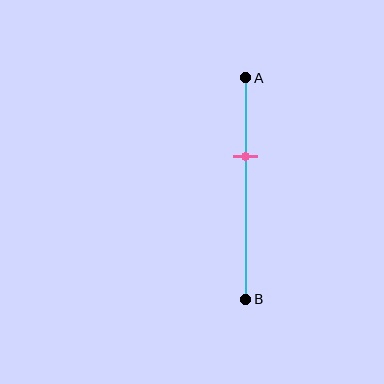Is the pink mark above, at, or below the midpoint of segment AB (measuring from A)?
The pink mark is above the midpoint of segment AB.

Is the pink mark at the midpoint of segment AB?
No, the mark is at about 35% from A, not at the 50% midpoint.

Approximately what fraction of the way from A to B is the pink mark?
The pink mark is approximately 35% of the way from A to B.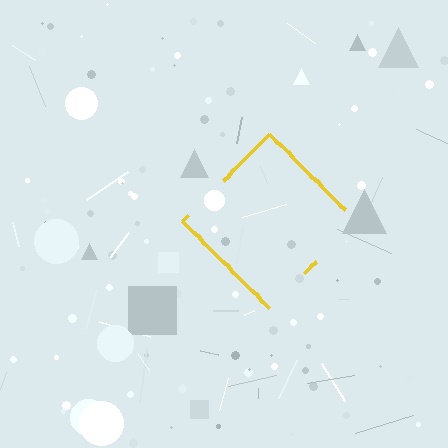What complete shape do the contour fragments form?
The contour fragments form a diamond.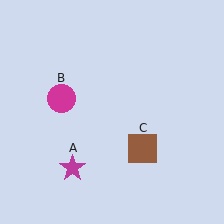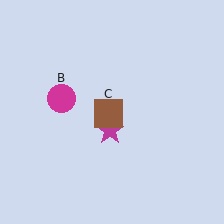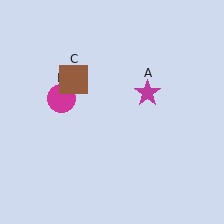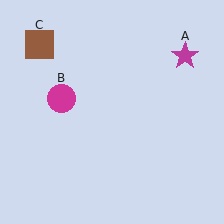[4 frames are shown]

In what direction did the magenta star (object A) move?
The magenta star (object A) moved up and to the right.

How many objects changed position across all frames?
2 objects changed position: magenta star (object A), brown square (object C).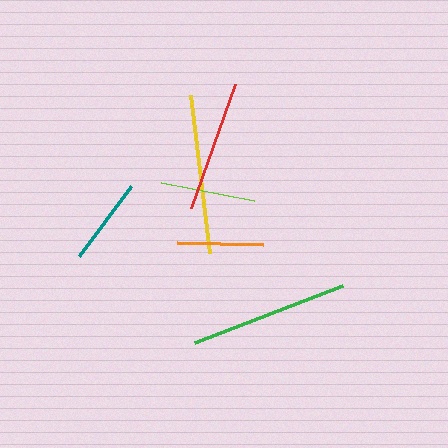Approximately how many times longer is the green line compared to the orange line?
The green line is approximately 1.8 times the length of the orange line.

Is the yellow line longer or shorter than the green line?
The green line is longer than the yellow line.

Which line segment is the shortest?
The orange line is the shortest at approximately 87 pixels.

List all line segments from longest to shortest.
From longest to shortest: green, yellow, red, lime, teal, orange.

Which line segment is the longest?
The green line is the longest at approximately 159 pixels.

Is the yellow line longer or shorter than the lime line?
The yellow line is longer than the lime line.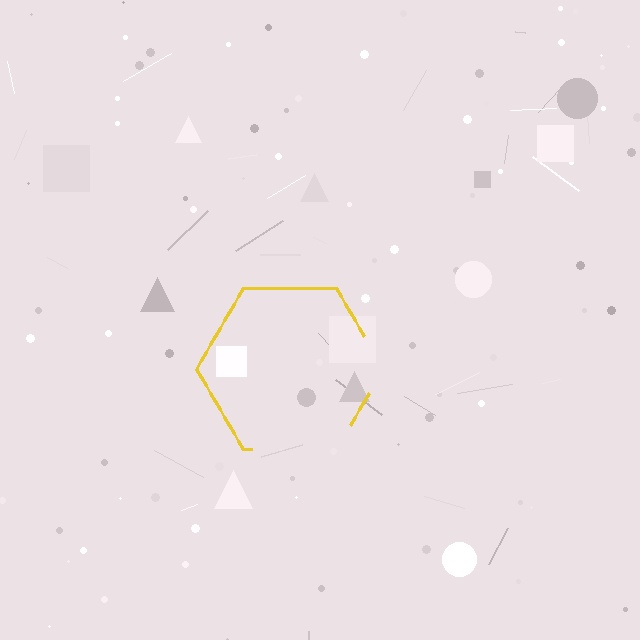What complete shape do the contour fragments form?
The contour fragments form a hexagon.